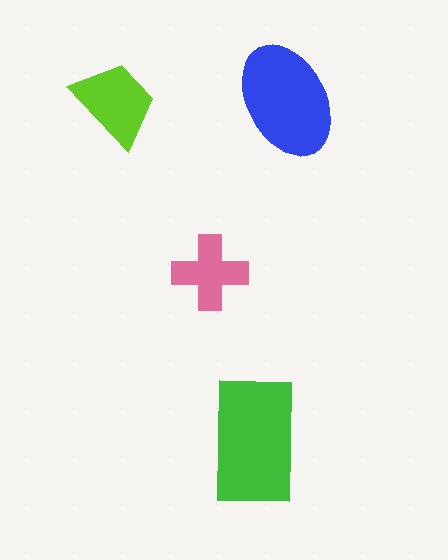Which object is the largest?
The green rectangle.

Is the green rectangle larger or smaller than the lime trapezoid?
Larger.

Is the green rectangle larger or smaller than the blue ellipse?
Larger.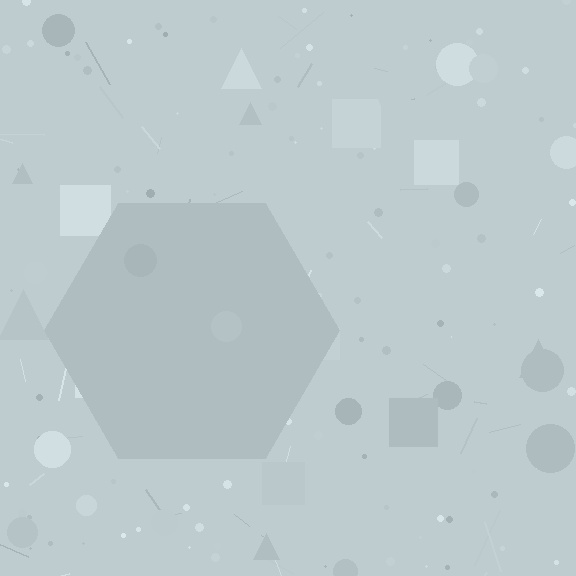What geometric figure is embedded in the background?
A hexagon is embedded in the background.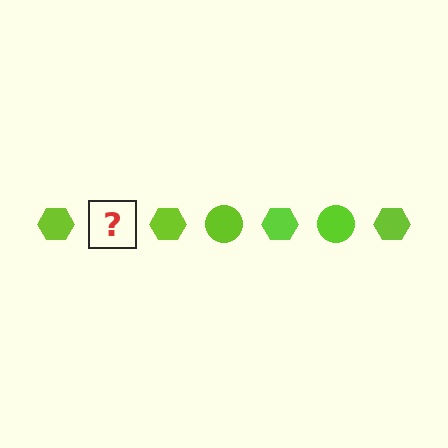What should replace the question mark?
The question mark should be replaced with a lime circle.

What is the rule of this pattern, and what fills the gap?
The rule is that the pattern cycles through hexagon, circle shapes in lime. The gap should be filled with a lime circle.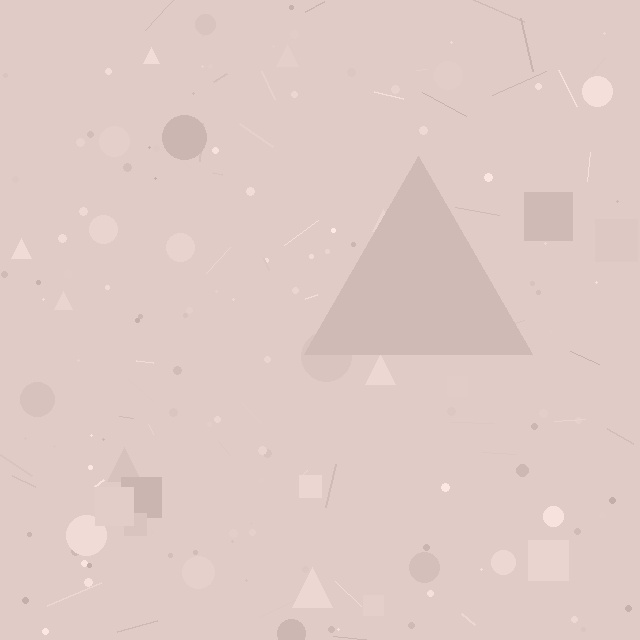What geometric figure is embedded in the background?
A triangle is embedded in the background.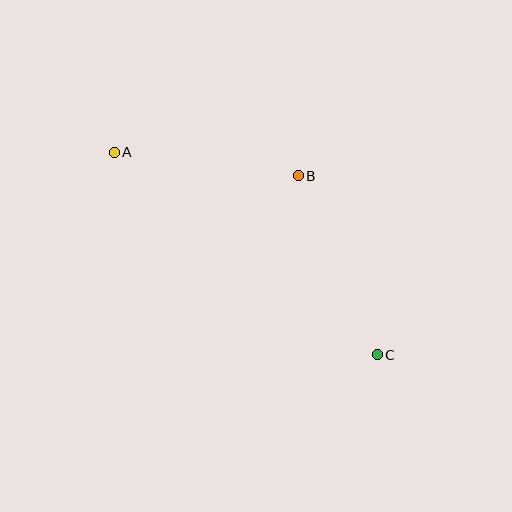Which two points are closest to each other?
Points A and B are closest to each other.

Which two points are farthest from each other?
Points A and C are farthest from each other.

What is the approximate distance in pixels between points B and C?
The distance between B and C is approximately 195 pixels.